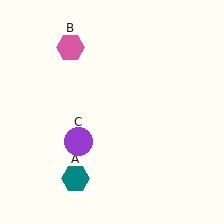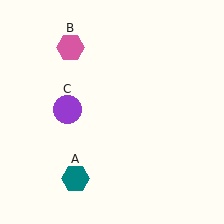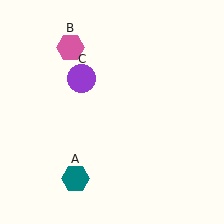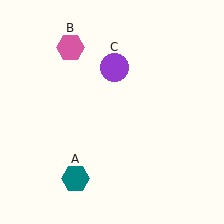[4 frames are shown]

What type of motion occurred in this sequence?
The purple circle (object C) rotated clockwise around the center of the scene.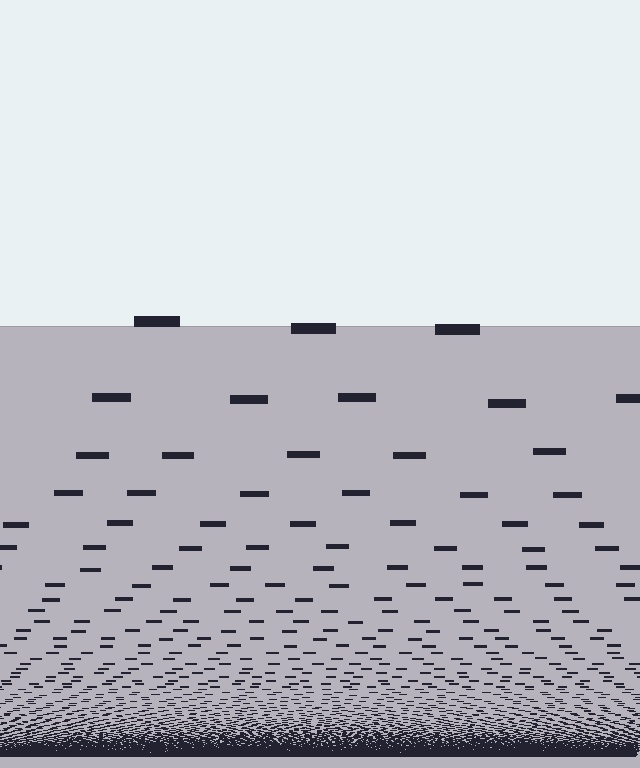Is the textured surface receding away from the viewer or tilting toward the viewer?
The surface appears to tilt toward the viewer. Texture elements get larger and sparser toward the top.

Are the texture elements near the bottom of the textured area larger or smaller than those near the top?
Smaller. The gradient is inverted — elements near the bottom are smaller and denser.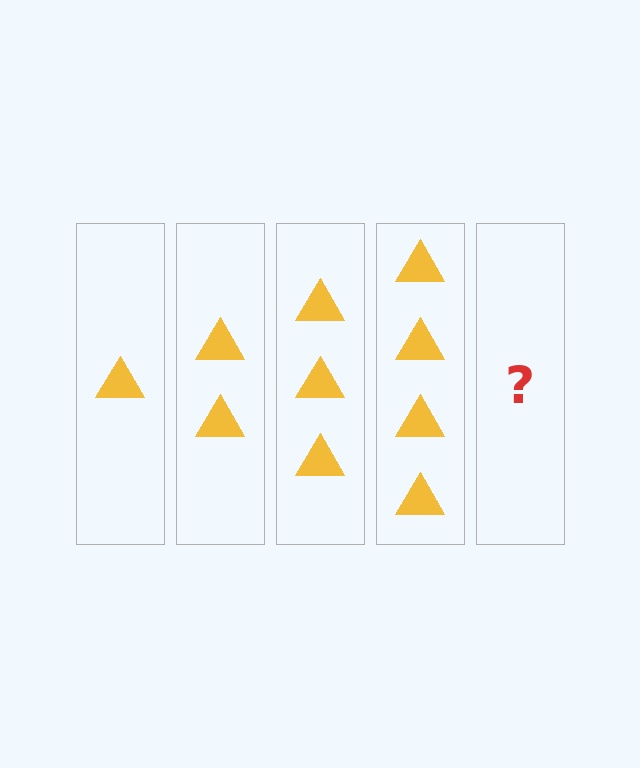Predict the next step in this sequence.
The next step is 5 triangles.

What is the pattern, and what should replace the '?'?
The pattern is that each step adds one more triangle. The '?' should be 5 triangles.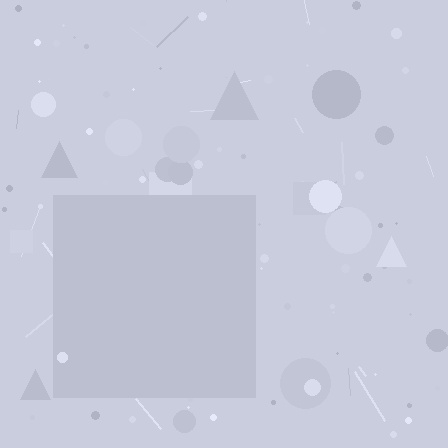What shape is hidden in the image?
A square is hidden in the image.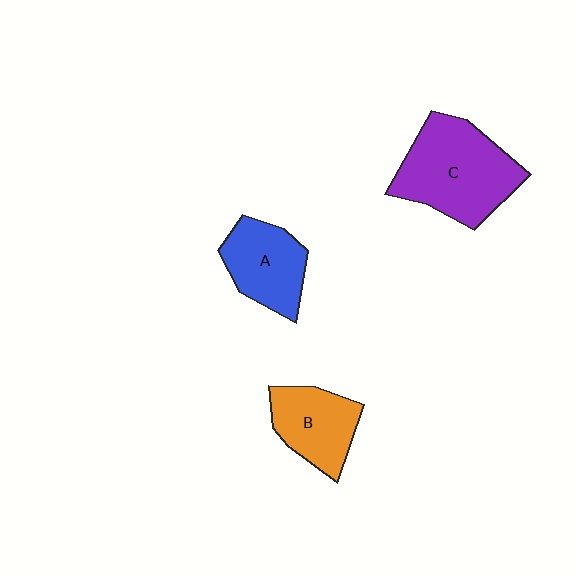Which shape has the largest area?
Shape C (purple).